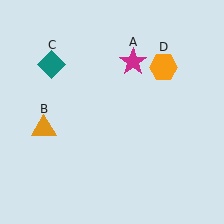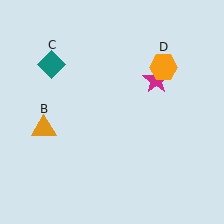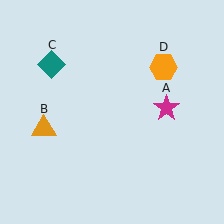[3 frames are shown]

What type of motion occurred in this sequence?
The magenta star (object A) rotated clockwise around the center of the scene.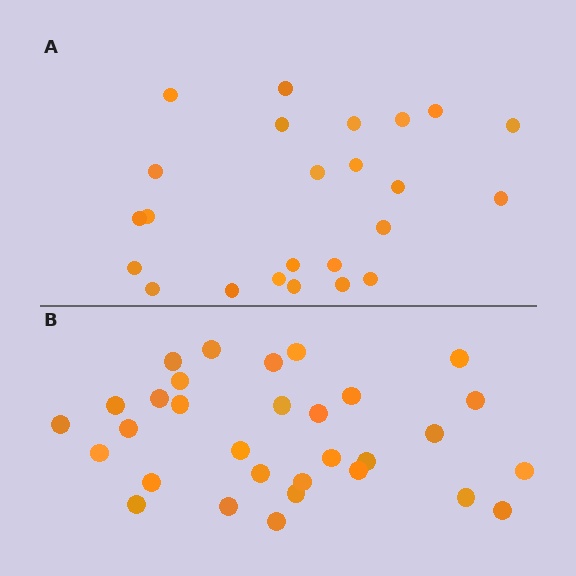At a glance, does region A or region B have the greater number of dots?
Region B (the bottom region) has more dots.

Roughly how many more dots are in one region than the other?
Region B has roughly 8 or so more dots than region A.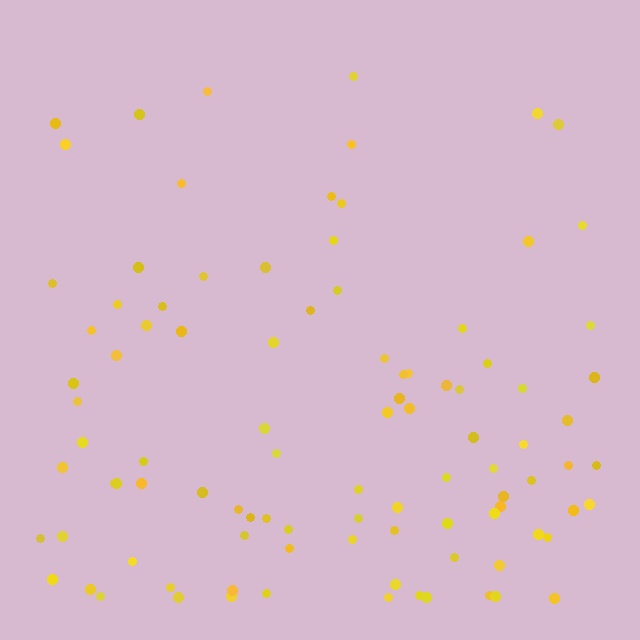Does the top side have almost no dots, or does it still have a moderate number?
Still a moderate number, just noticeably fewer than the bottom.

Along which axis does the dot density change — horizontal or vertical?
Vertical.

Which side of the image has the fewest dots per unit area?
The top.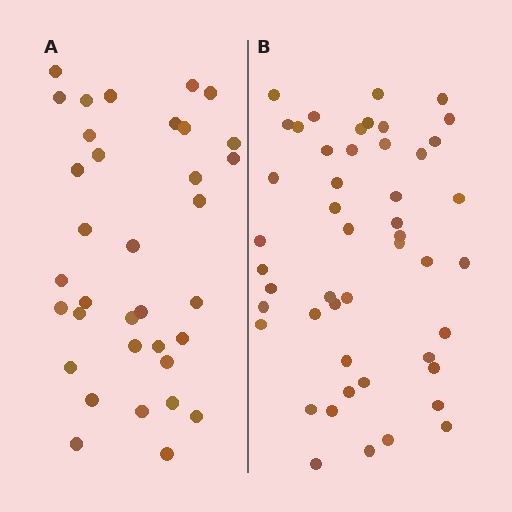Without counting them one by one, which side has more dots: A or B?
Region B (the right region) has more dots.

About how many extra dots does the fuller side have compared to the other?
Region B has approximately 15 more dots than region A.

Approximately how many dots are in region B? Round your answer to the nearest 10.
About 50 dots. (The exact count is 48, which rounds to 50.)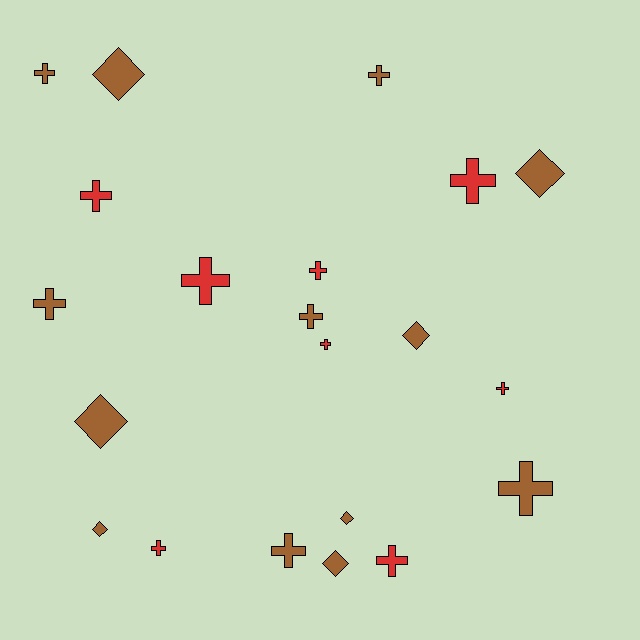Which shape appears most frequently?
Cross, with 14 objects.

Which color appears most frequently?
Brown, with 13 objects.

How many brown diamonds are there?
There are 7 brown diamonds.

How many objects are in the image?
There are 21 objects.